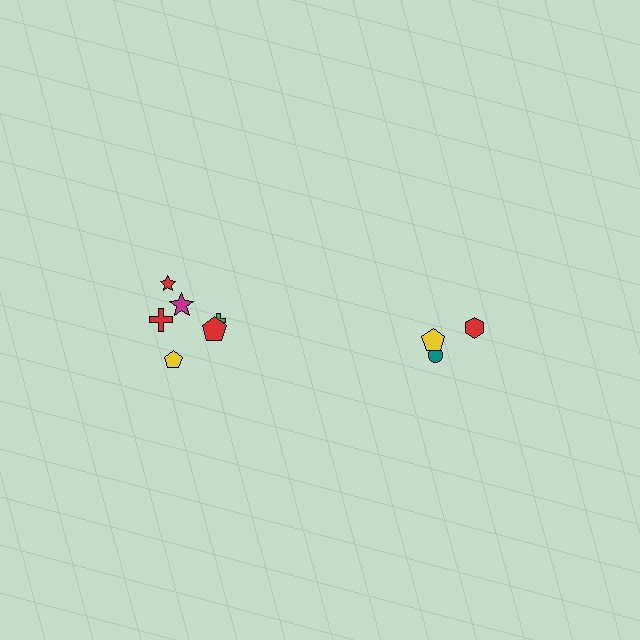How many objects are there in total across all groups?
There are 9 objects.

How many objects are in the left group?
There are 6 objects.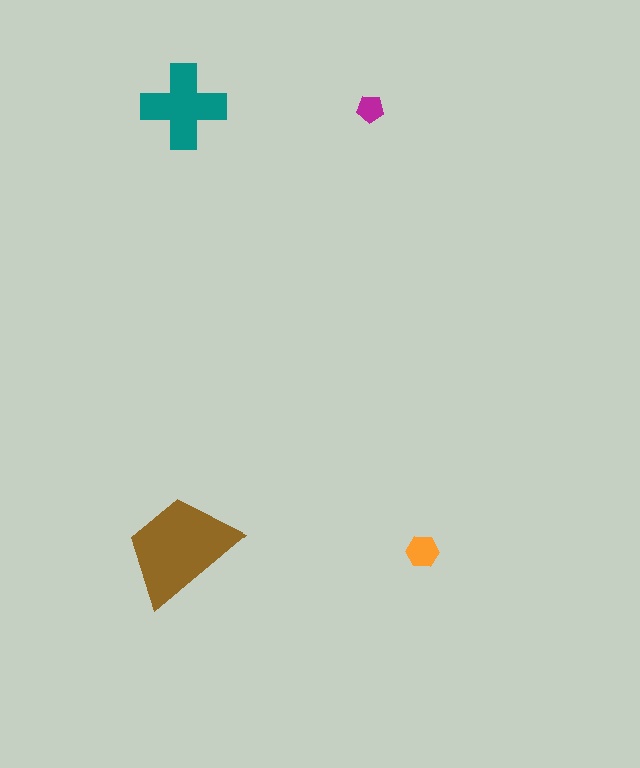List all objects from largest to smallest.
The brown trapezoid, the teal cross, the orange hexagon, the magenta pentagon.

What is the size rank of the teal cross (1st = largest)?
2nd.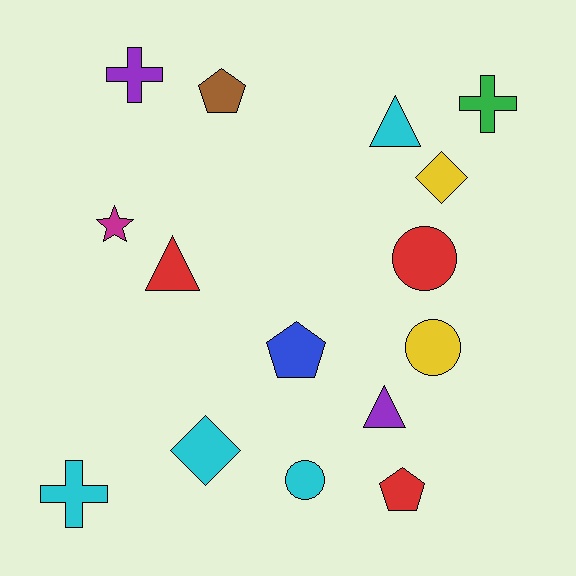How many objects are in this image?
There are 15 objects.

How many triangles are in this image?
There are 3 triangles.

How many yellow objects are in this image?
There are 2 yellow objects.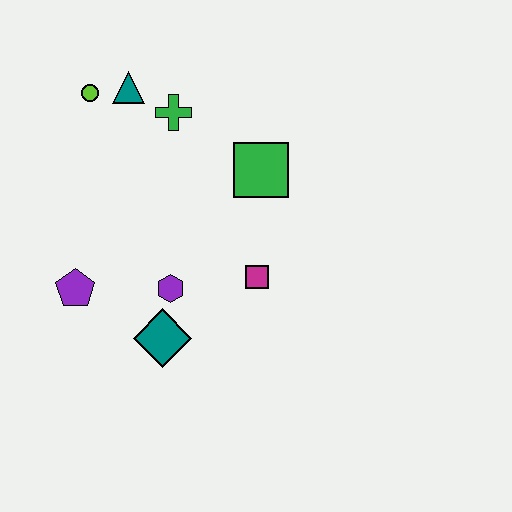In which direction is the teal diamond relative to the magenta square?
The teal diamond is to the left of the magenta square.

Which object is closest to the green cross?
The teal triangle is closest to the green cross.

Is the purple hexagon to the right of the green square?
No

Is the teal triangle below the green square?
No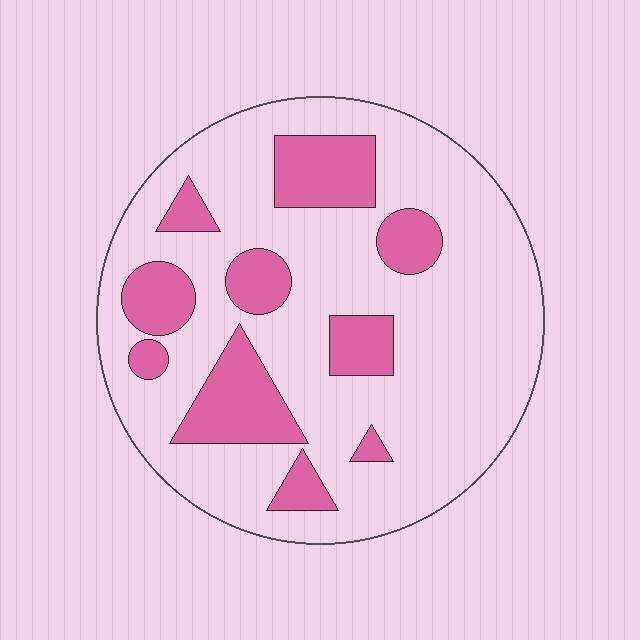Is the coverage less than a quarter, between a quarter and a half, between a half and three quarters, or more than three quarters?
Less than a quarter.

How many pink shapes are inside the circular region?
10.